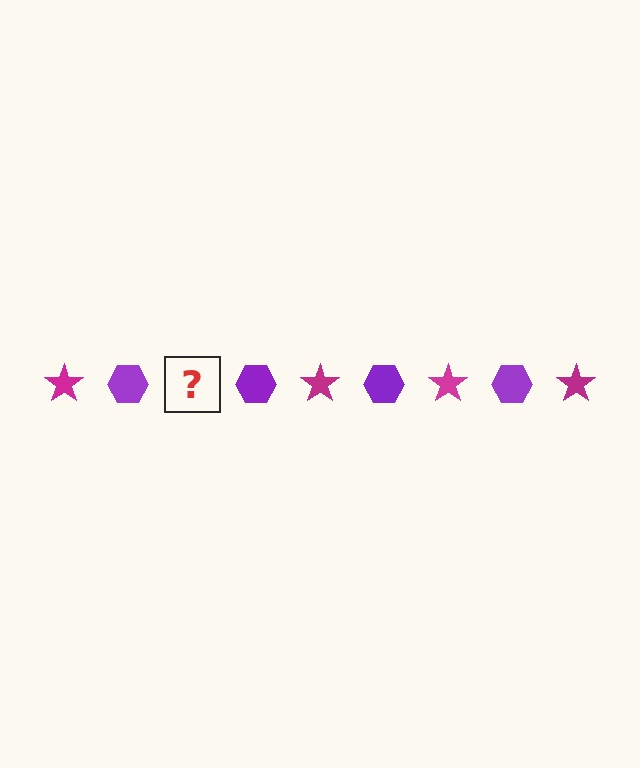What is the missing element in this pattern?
The missing element is a magenta star.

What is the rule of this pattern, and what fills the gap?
The rule is that the pattern alternates between magenta star and purple hexagon. The gap should be filled with a magenta star.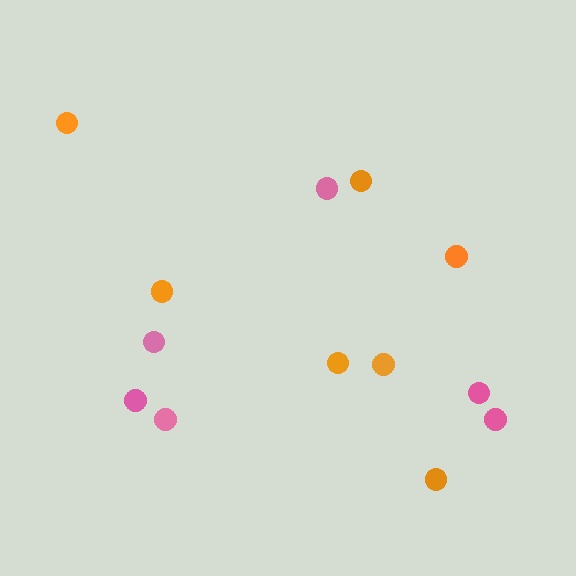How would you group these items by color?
There are 2 groups: one group of pink circles (6) and one group of orange circles (7).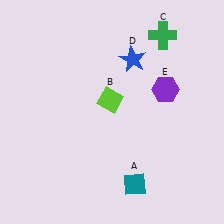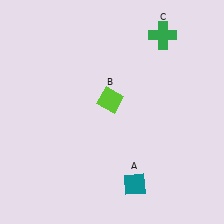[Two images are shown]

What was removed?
The blue star (D), the purple hexagon (E) were removed in Image 2.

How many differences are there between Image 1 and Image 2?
There are 2 differences between the two images.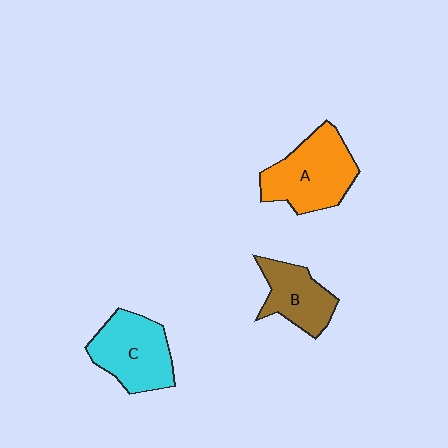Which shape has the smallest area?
Shape B (brown).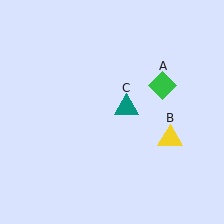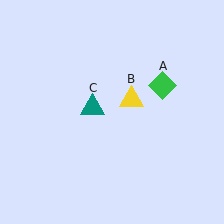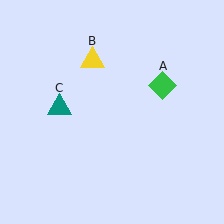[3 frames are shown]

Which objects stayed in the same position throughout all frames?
Green diamond (object A) remained stationary.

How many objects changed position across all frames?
2 objects changed position: yellow triangle (object B), teal triangle (object C).